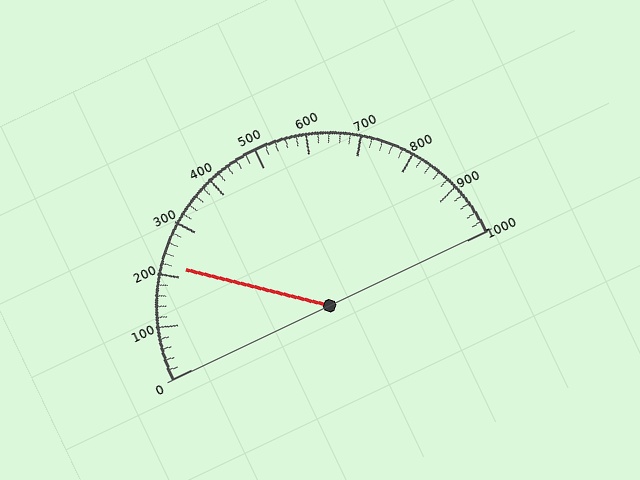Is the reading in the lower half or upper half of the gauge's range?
The reading is in the lower half of the range (0 to 1000).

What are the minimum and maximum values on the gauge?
The gauge ranges from 0 to 1000.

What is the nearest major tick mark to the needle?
The nearest major tick mark is 200.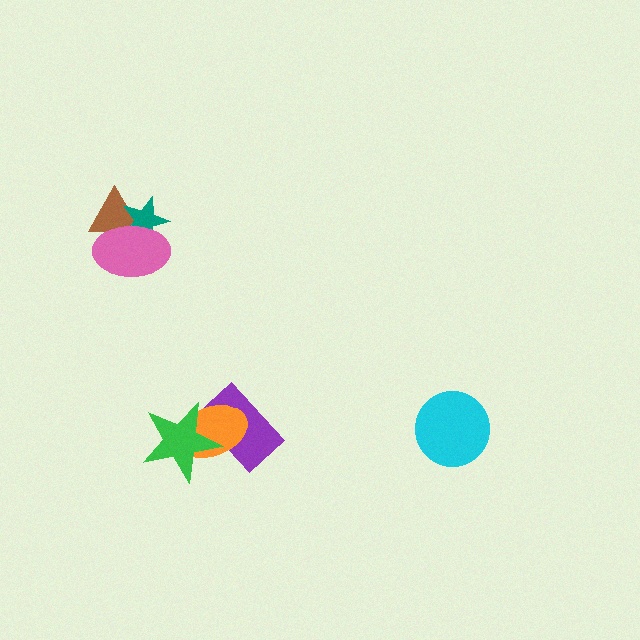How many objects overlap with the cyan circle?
0 objects overlap with the cyan circle.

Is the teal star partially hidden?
Yes, it is partially covered by another shape.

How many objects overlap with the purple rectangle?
2 objects overlap with the purple rectangle.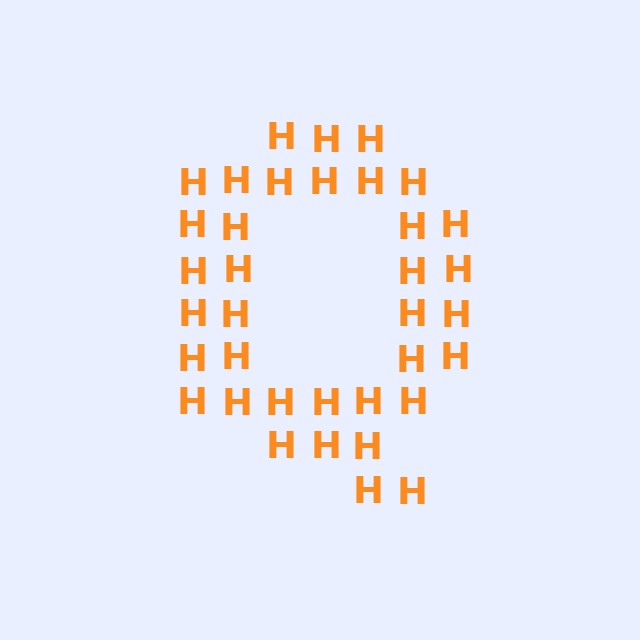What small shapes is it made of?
It is made of small letter H's.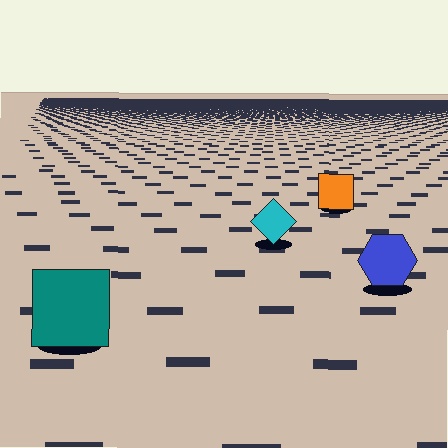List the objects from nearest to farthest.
From nearest to farthest: the teal square, the blue hexagon, the cyan diamond, the orange square.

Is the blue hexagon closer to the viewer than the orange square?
Yes. The blue hexagon is closer — you can tell from the texture gradient: the ground texture is coarser near it.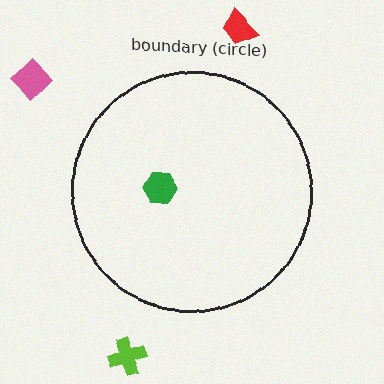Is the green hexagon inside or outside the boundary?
Inside.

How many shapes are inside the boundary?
1 inside, 3 outside.